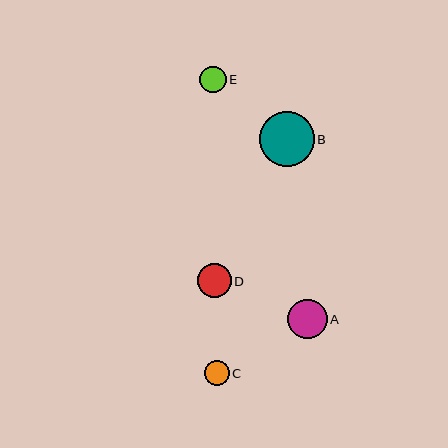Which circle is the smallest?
Circle C is the smallest with a size of approximately 25 pixels.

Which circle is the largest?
Circle B is the largest with a size of approximately 54 pixels.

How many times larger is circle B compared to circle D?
Circle B is approximately 1.6 times the size of circle D.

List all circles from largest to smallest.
From largest to smallest: B, A, D, E, C.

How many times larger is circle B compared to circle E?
Circle B is approximately 2.0 times the size of circle E.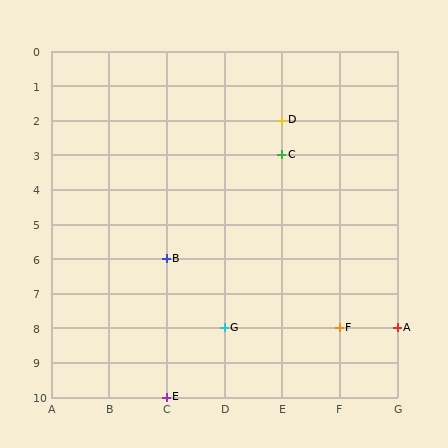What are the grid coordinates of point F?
Point F is at grid coordinates (F, 8).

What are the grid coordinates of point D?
Point D is at grid coordinates (E, 2).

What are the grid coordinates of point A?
Point A is at grid coordinates (G, 8).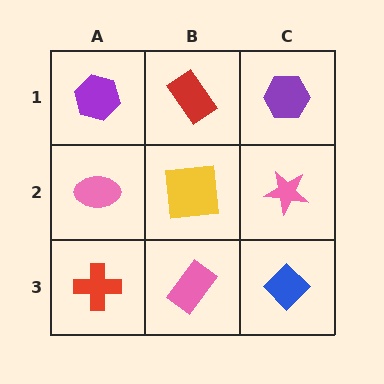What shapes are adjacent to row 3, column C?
A pink star (row 2, column C), a pink rectangle (row 3, column B).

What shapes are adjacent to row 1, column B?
A yellow square (row 2, column B), a purple hexagon (row 1, column A), a purple hexagon (row 1, column C).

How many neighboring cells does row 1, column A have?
2.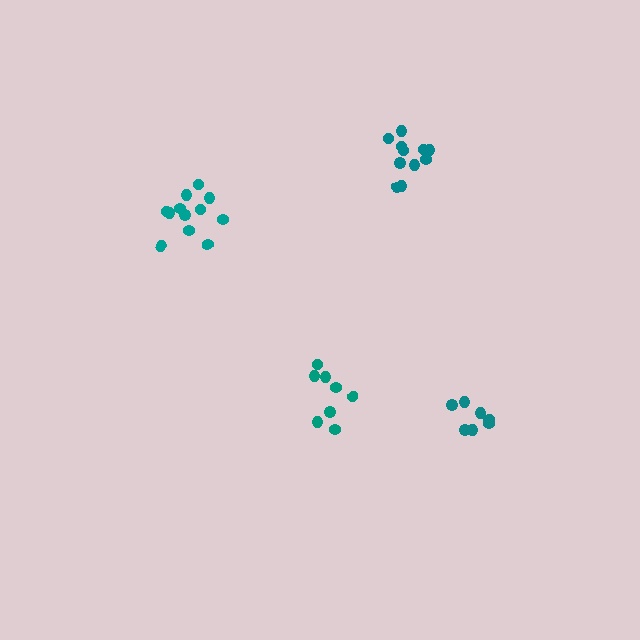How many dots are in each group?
Group 1: 12 dots, Group 2: 8 dots, Group 3: 8 dots, Group 4: 11 dots (39 total).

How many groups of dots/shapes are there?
There are 4 groups.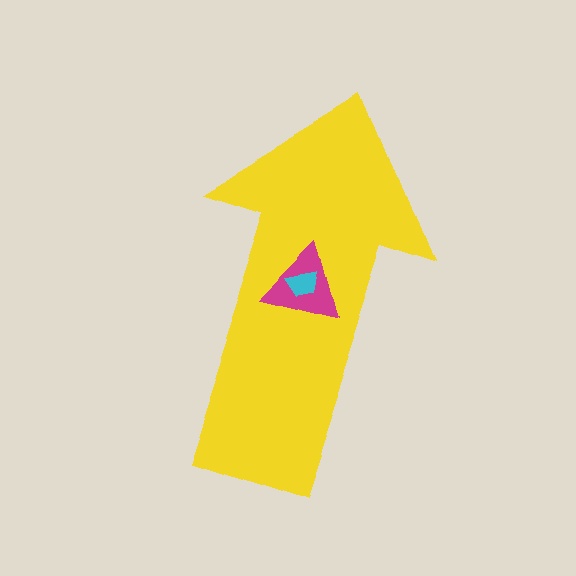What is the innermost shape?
The cyan trapezoid.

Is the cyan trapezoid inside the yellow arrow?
Yes.